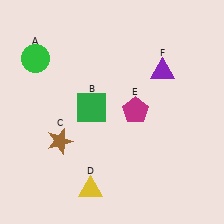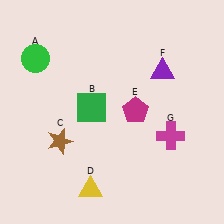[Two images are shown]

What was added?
A magenta cross (G) was added in Image 2.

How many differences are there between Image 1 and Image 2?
There is 1 difference between the two images.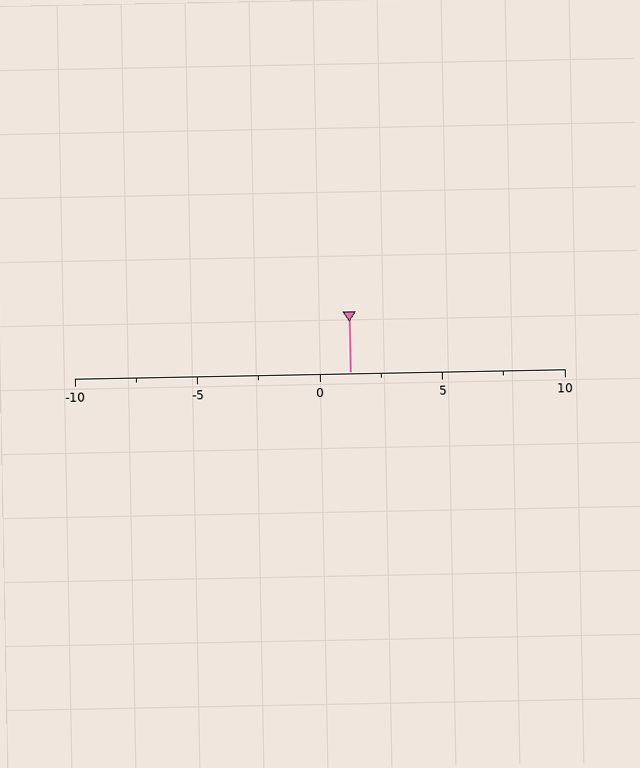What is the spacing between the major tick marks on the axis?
The major ticks are spaced 5 apart.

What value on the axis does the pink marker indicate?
The marker indicates approximately 1.2.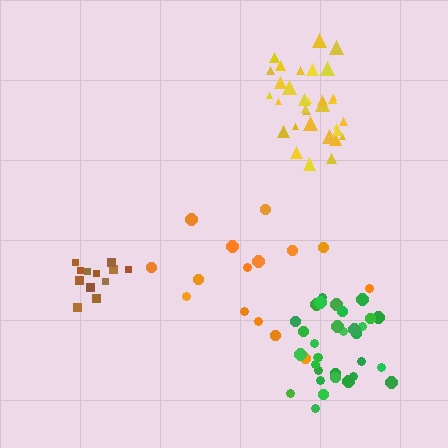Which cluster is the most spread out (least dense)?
Orange.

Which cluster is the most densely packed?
Green.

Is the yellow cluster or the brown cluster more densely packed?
Yellow.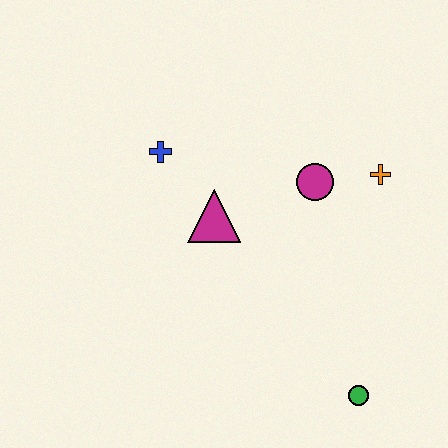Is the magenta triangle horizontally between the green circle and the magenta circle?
No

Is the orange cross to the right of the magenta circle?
Yes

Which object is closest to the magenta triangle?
The blue cross is closest to the magenta triangle.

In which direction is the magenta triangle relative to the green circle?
The magenta triangle is above the green circle.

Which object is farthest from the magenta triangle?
The green circle is farthest from the magenta triangle.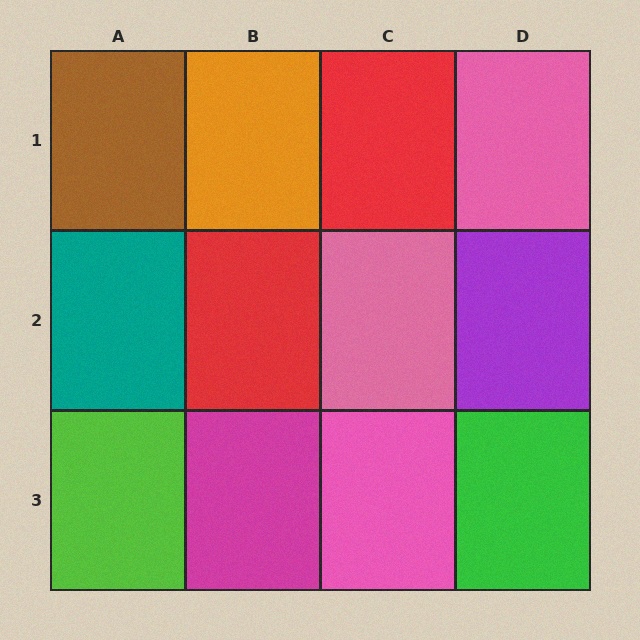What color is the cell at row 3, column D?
Green.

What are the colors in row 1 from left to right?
Brown, orange, red, pink.